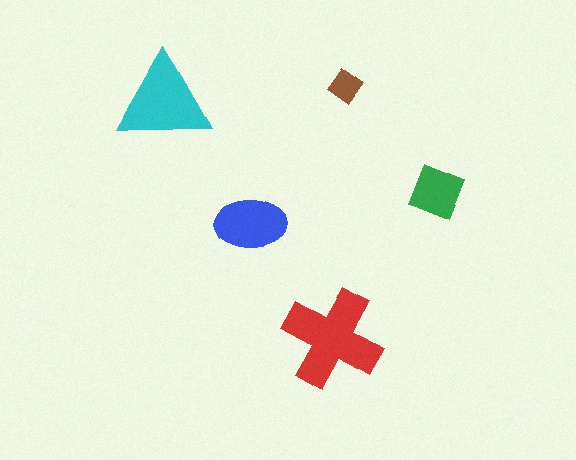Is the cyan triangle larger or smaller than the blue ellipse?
Larger.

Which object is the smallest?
The brown diamond.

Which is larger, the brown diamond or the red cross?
The red cross.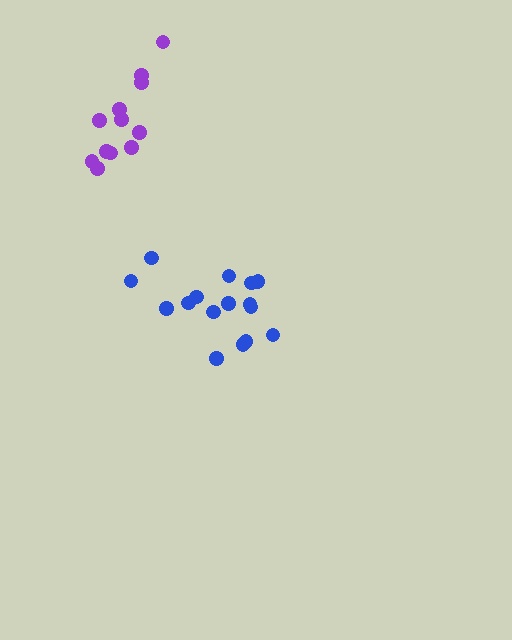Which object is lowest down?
The blue cluster is bottommost.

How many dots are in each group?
Group 1: 16 dots, Group 2: 12 dots (28 total).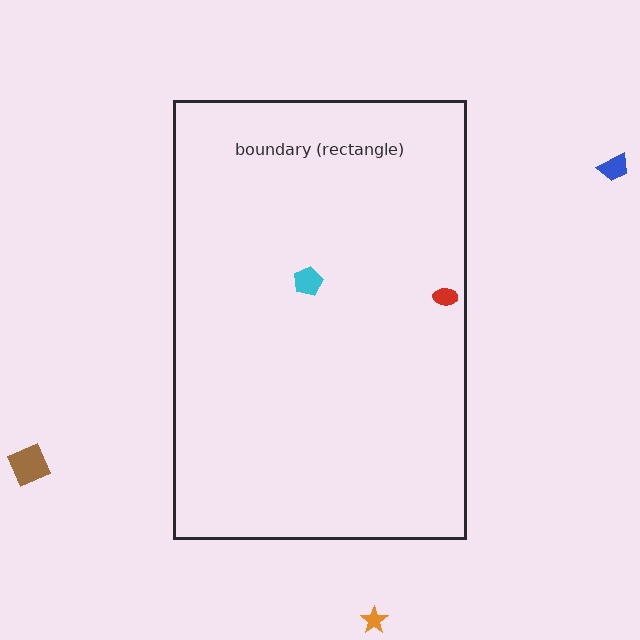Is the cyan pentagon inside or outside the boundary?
Inside.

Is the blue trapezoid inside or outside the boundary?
Outside.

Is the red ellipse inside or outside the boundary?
Inside.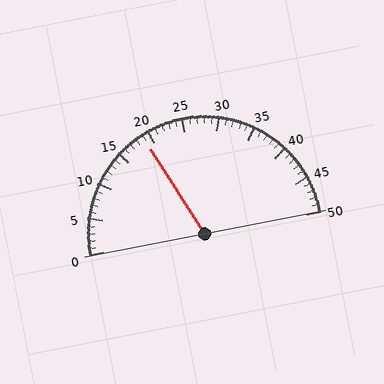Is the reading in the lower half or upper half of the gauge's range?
The reading is in the lower half of the range (0 to 50).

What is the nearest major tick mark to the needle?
The nearest major tick mark is 20.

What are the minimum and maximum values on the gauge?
The gauge ranges from 0 to 50.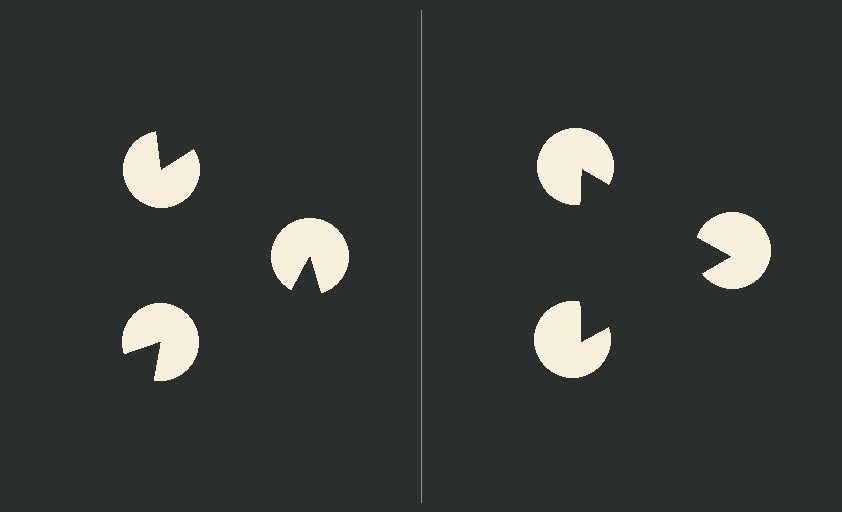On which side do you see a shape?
An illusory triangle appears on the right side. On the left side the wedge cuts are rotated, so no coherent shape forms.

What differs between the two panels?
The pac-man discs are positioned identically on both sides; only the wedge orientations differ. On the right they align to a triangle; on the left they are misaligned.